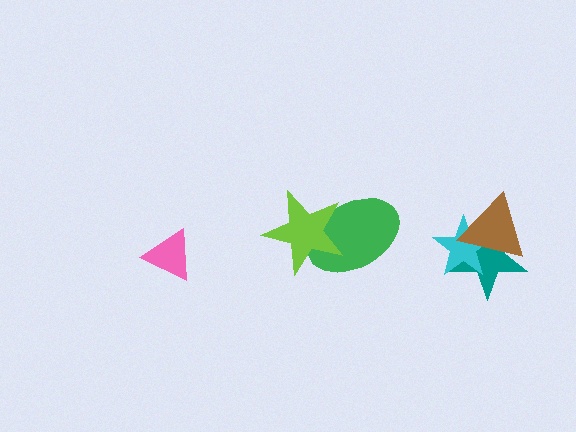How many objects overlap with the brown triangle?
2 objects overlap with the brown triangle.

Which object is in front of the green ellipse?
The lime star is in front of the green ellipse.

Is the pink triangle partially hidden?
No, no other shape covers it.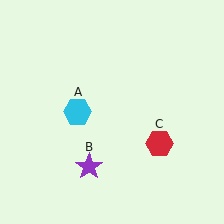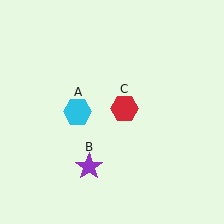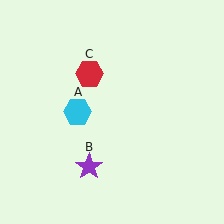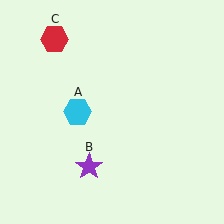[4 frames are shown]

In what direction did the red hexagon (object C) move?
The red hexagon (object C) moved up and to the left.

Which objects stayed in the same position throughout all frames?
Cyan hexagon (object A) and purple star (object B) remained stationary.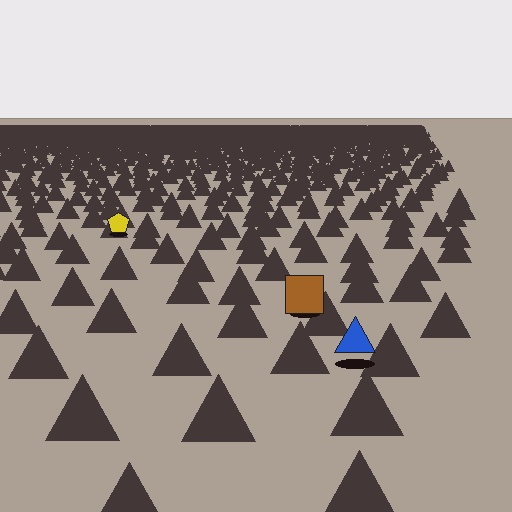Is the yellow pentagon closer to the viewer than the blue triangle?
No. The blue triangle is closer — you can tell from the texture gradient: the ground texture is coarser near it.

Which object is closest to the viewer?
The blue triangle is closest. The texture marks near it are larger and more spread out.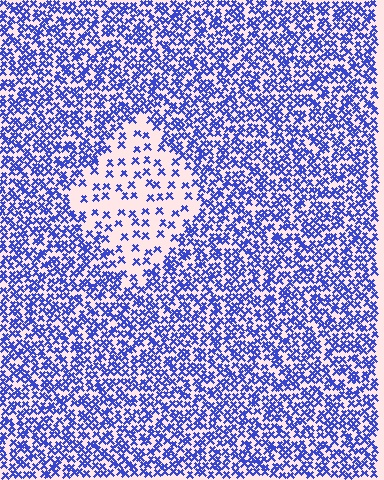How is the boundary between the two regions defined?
The boundary is defined by a change in element density (approximately 2.8x ratio). All elements are the same color, size, and shape.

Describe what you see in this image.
The image contains small blue elements arranged at two different densities. A diamond-shaped region is visible where the elements are less densely packed than the surrounding area.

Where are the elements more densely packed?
The elements are more densely packed outside the diamond boundary.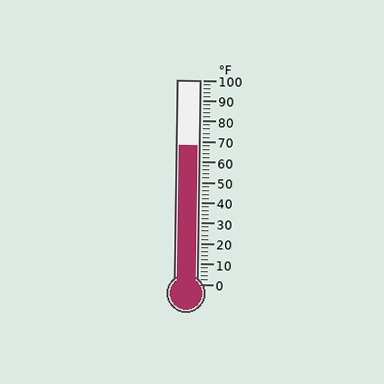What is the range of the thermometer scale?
The thermometer scale ranges from 0°F to 100°F.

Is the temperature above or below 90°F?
The temperature is below 90°F.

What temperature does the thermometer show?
The thermometer shows approximately 68°F.